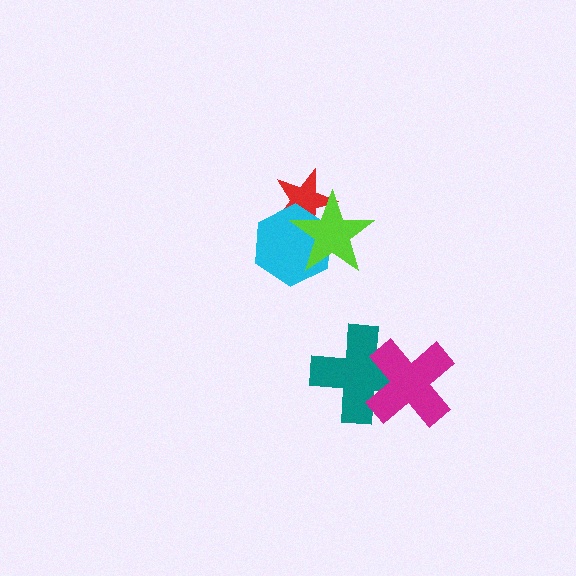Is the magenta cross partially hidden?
No, no other shape covers it.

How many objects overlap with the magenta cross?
1 object overlaps with the magenta cross.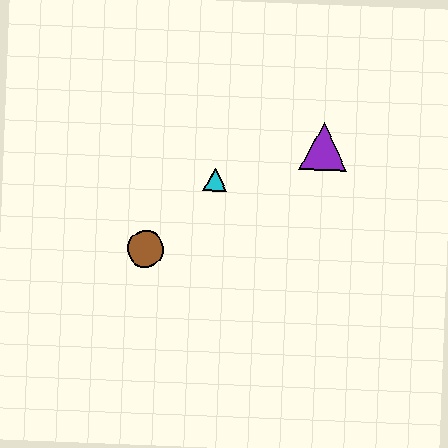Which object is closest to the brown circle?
The cyan triangle is closest to the brown circle.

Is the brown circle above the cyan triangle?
No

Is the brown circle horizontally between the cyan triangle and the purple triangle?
No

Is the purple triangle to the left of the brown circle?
No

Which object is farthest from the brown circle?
The purple triangle is farthest from the brown circle.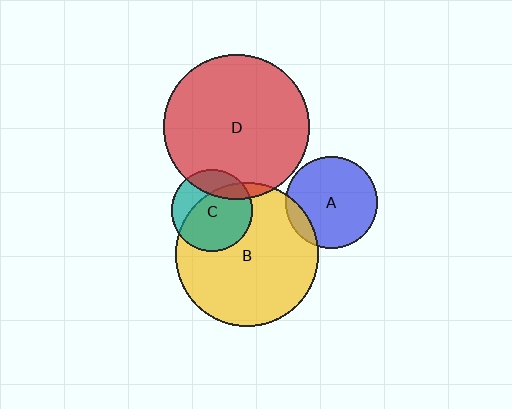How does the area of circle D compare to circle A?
Approximately 2.5 times.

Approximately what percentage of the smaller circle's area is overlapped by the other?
Approximately 5%.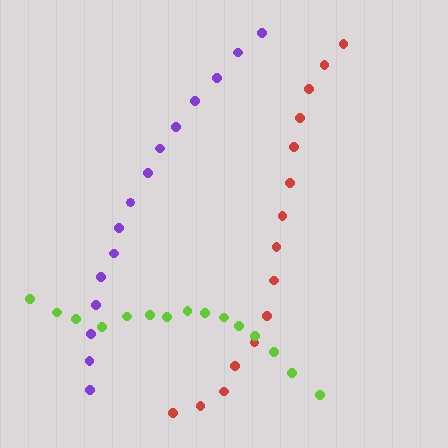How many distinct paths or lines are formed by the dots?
There are 3 distinct paths.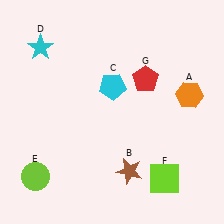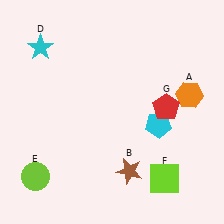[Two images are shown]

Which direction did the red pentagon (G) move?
The red pentagon (G) moved down.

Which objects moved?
The objects that moved are: the cyan pentagon (C), the red pentagon (G).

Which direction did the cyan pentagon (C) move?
The cyan pentagon (C) moved right.